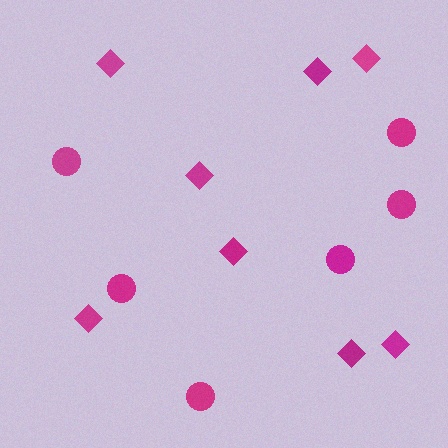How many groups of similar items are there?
There are 2 groups: one group of circles (6) and one group of diamonds (8).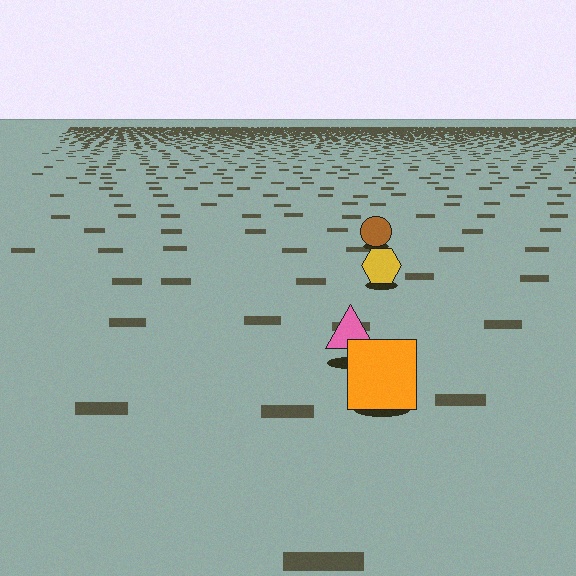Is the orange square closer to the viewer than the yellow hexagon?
Yes. The orange square is closer — you can tell from the texture gradient: the ground texture is coarser near it.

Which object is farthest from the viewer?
The brown circle is farthest from the viewer. It appears smaller and the ground texture around it is denser.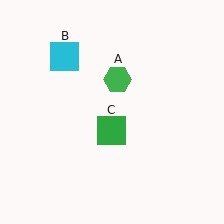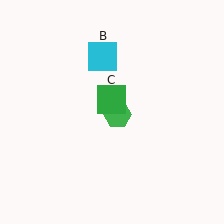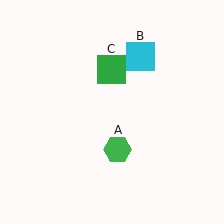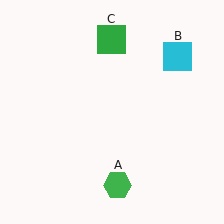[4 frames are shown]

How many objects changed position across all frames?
3 objects changed position: green hexagon (object A), cyan square (object B), green square (object C).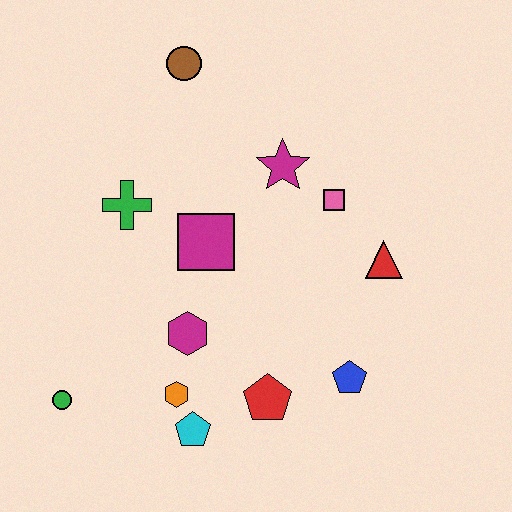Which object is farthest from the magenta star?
The green circle is farthest from the magenta star.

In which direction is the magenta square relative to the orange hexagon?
The magenta square is above the orange hexagon.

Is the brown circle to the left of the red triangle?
Yes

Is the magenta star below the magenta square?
No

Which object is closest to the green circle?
The orange hexagon is closest to the green circle.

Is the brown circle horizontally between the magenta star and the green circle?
Yes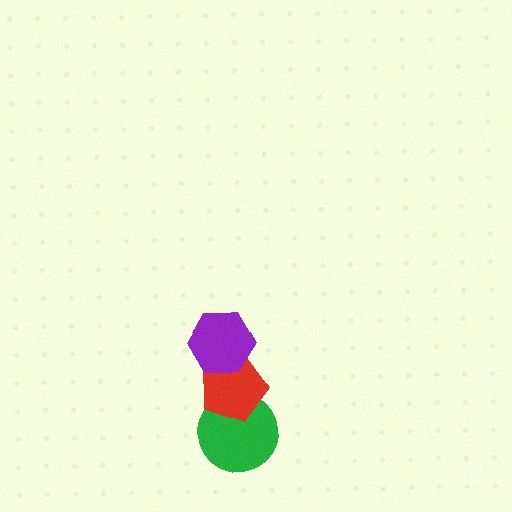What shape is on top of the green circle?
The red pentagon is on top of the green circle.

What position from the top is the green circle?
The green circle is 3rd from the top.